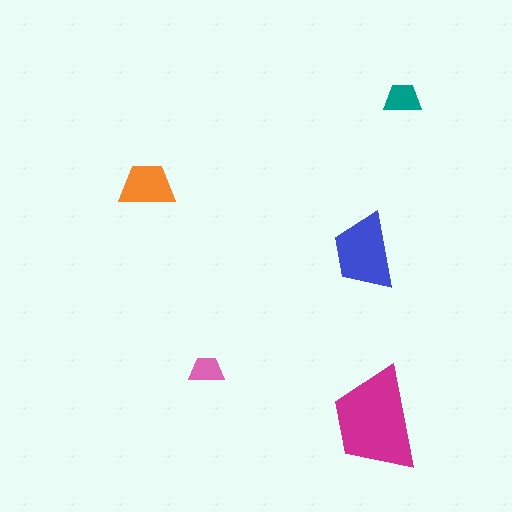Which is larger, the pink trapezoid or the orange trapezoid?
The orange one.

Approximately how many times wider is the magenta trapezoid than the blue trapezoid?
About 1.5 times wider.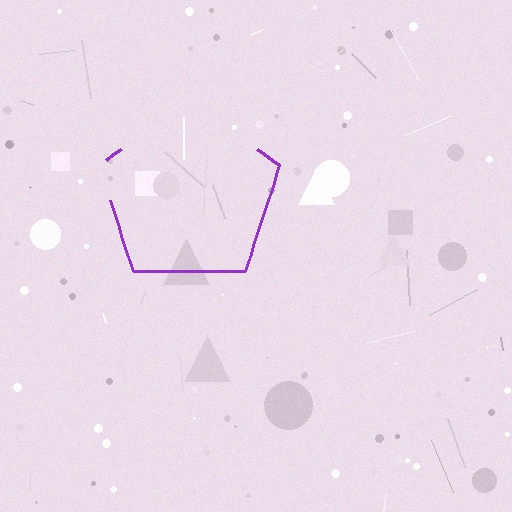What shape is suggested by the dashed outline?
The dashed outline suggests a pentagon.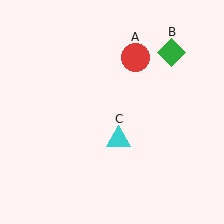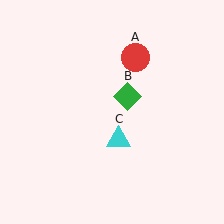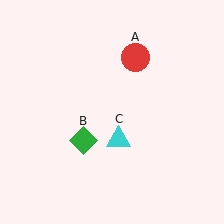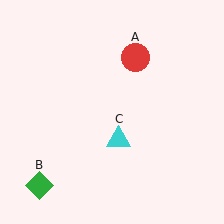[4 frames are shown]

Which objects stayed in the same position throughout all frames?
Red circle (object A) and cyan triangle (object C) remained stationary.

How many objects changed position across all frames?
1 object changed position: green diamond (object B).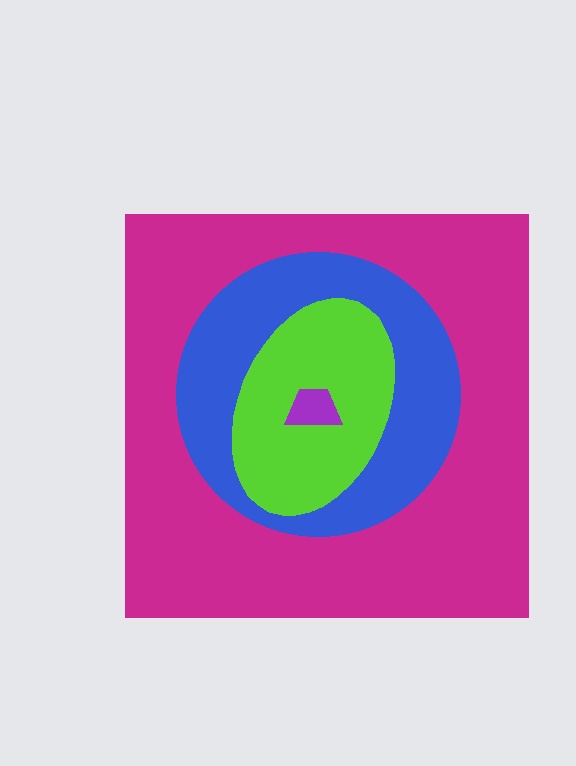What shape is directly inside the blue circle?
The lime ellipse.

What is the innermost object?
The purple trapezoid.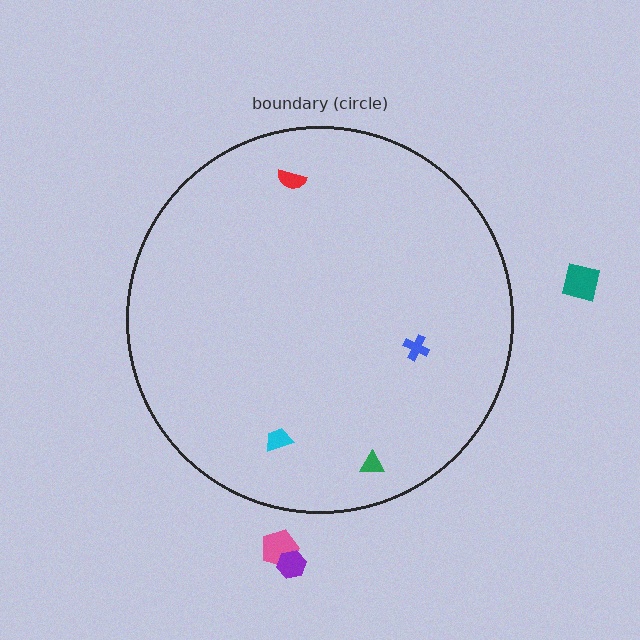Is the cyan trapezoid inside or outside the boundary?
Inside.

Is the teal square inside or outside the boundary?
Outside.